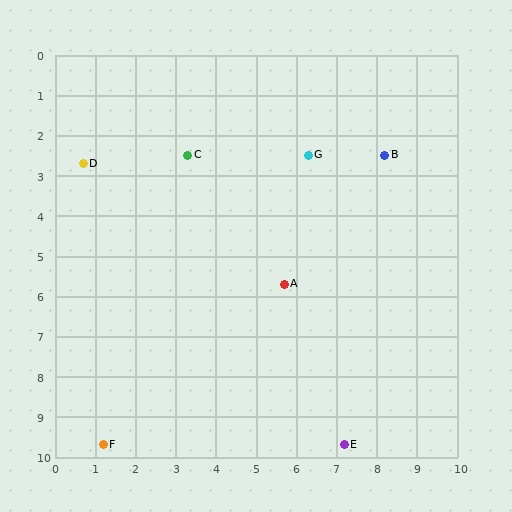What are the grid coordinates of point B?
Point B is at approximately (8.2, 2.5).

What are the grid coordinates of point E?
Point E is at approximately (7.2, 9.7).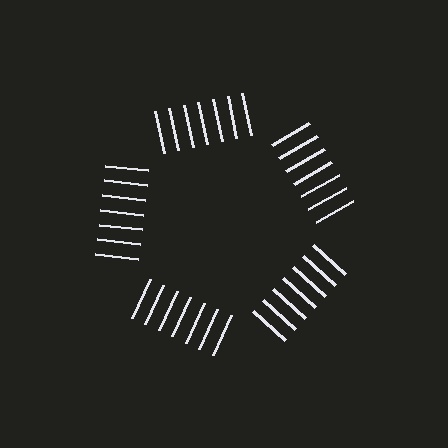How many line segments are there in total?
35 — 7 along each of the 5 edges.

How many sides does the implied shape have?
5 sides — the line-ends trace a pentagon.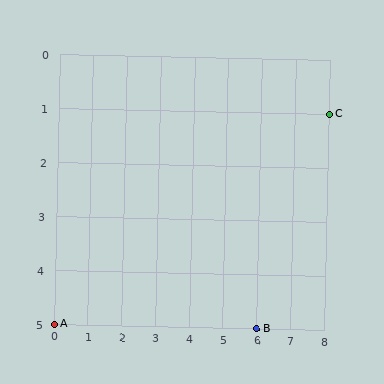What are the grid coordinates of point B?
Point B is at grid coordinates (6, 5).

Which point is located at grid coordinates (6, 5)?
Point B is at (6, 5).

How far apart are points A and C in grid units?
Points A and C are 8 columns and 4 rows apart (about 8.9 grid units diagonally).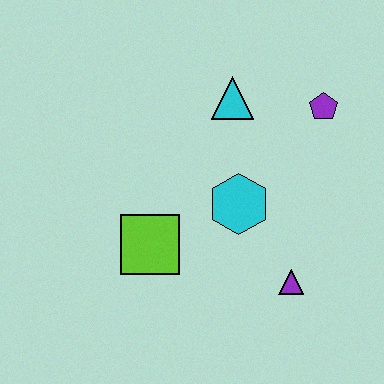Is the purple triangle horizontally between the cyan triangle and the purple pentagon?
Yes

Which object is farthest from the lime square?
The purple pentagon is farthest from the lime square.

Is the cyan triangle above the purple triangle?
Yes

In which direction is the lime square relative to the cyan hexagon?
The lime square is to the left of the cyan hexagon.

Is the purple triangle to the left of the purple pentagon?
Yes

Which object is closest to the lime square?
The cyan hexagon is closest to the lime square.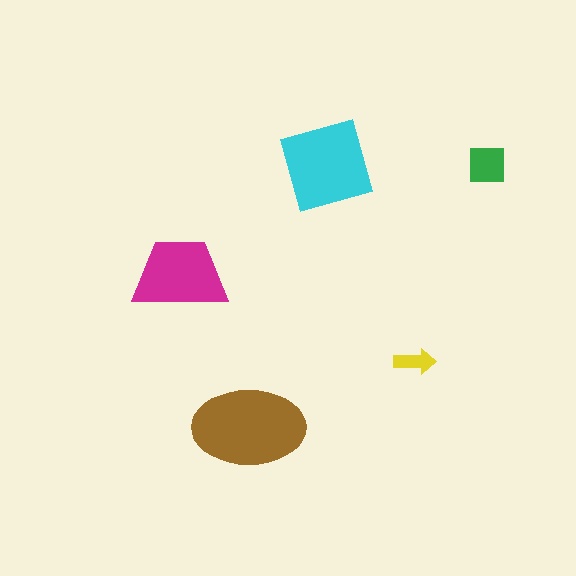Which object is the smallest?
The yellow arrow.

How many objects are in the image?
There are 5 objects in the image.